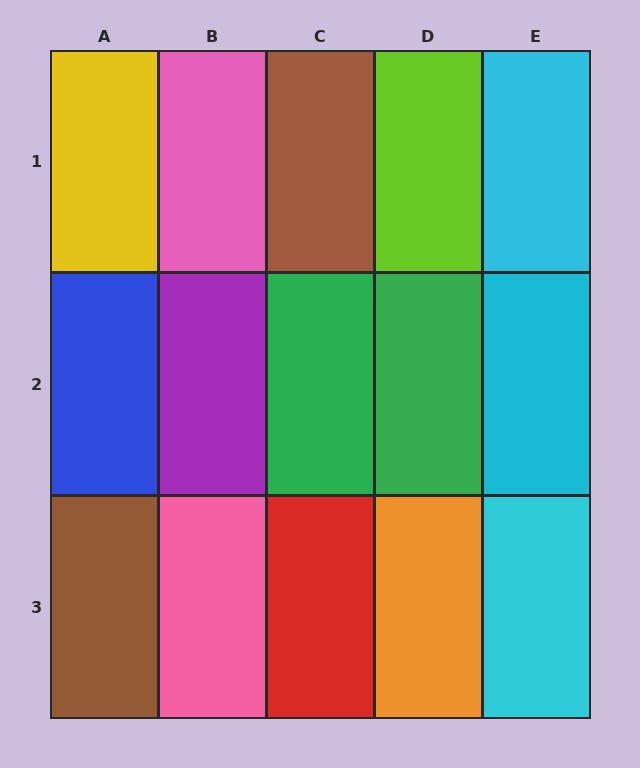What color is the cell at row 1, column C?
Brown.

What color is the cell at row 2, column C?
Green.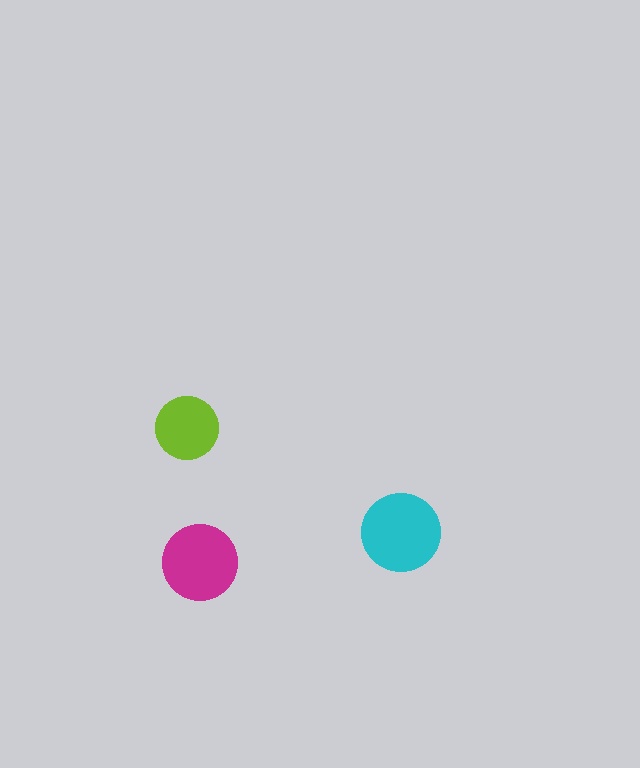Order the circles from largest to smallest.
the cyan one, the magenta one, the lime one.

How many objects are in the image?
There are 3 objects in the image.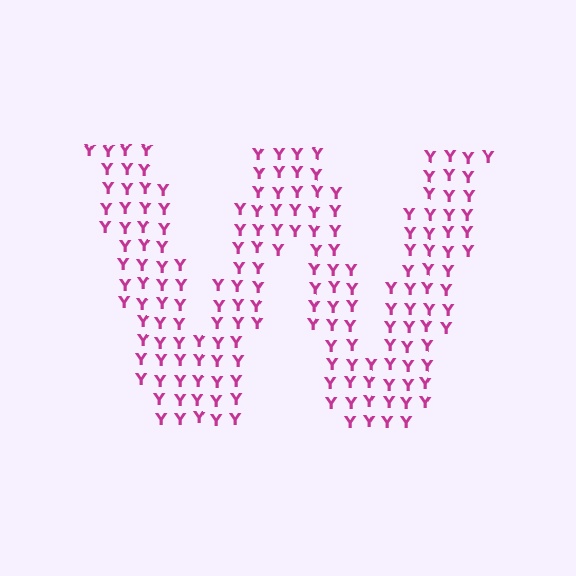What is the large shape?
The large shape is the letter W.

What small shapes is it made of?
It is made of small letter Y's.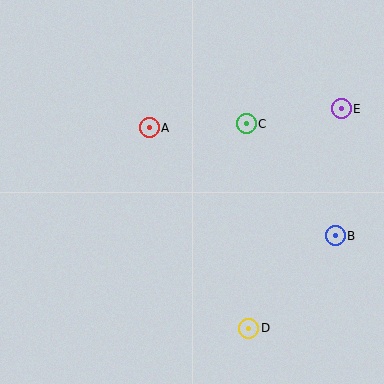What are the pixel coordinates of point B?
Point B is at (335, 236).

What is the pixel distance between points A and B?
The distance between A and B is 215 pixels.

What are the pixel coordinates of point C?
Point C is at (246, 124).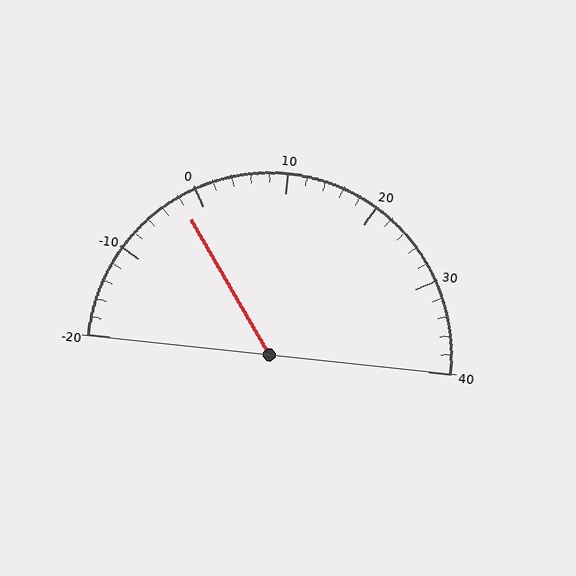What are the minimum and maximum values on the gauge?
The gauge ranges from -20 to 40.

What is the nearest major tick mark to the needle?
The nearest major tick mark is 0.